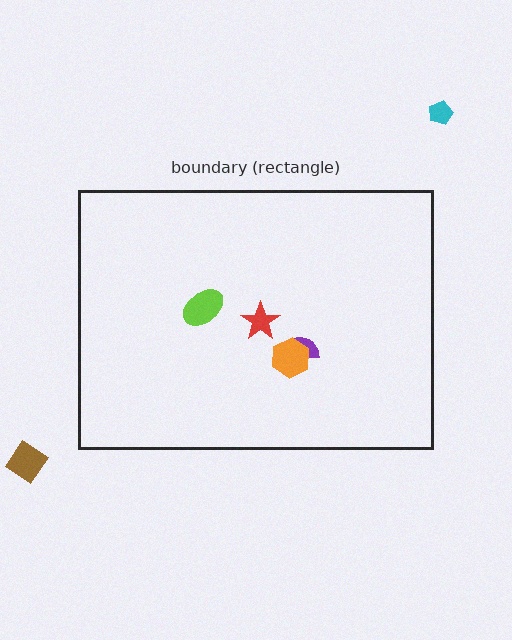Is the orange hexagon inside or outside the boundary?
Inside.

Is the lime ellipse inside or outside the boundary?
Inside.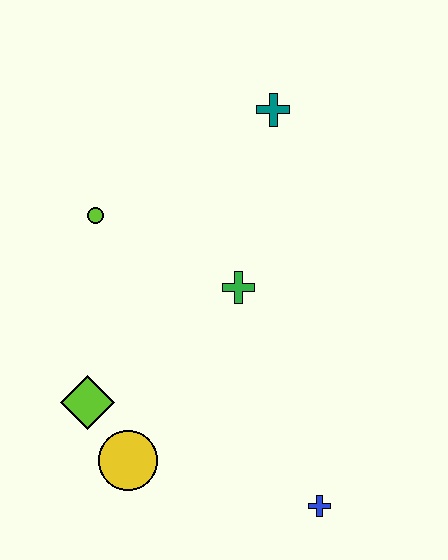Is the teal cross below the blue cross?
No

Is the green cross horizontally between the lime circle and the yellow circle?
No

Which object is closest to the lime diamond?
The yellow circle is closest to the lime diamond.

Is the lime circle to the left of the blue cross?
Yes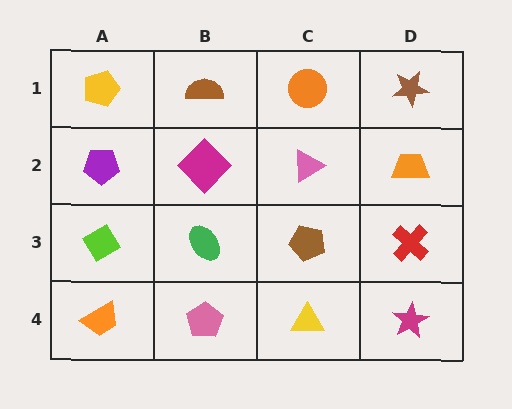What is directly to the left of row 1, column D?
An orange circle.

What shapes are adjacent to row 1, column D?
An orange trapezoid (row 2, column D), an orange circle (row 1, column C).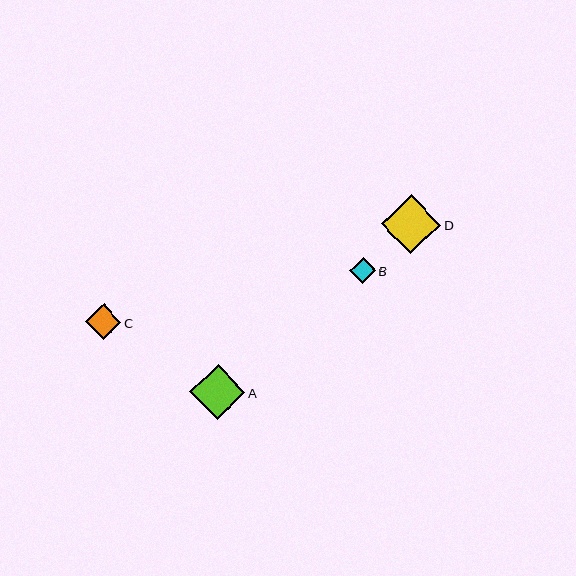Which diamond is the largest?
Diamond D is the largest with a size of approximately 59 pixels.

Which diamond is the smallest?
Diamond B is the smallest with a size of approximately 25 pixels.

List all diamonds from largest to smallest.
From largest to smallest: D, A, C, B.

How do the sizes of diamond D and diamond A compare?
Diamond D and diamond A are approximately the same size.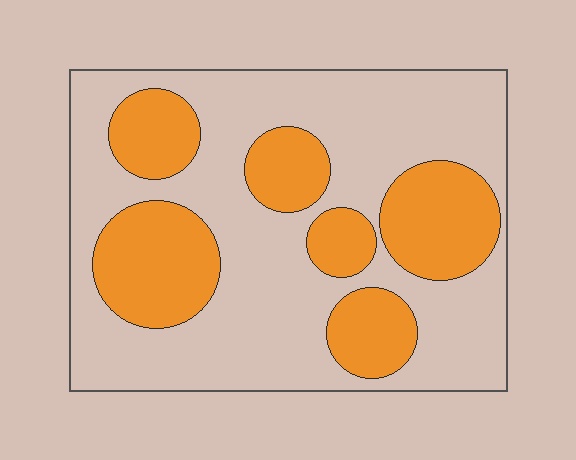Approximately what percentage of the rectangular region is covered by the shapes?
Approximately 35%.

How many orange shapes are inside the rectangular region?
6.